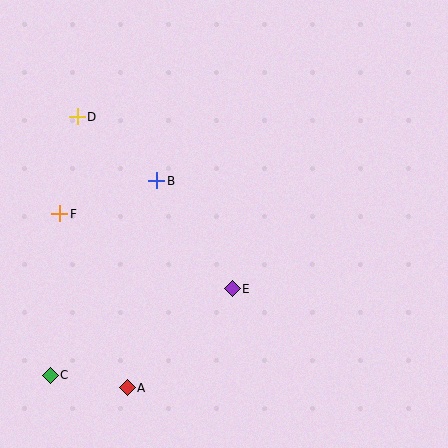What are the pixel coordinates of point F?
Point F is at (60, 214).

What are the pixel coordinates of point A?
Point A is at (127, 388).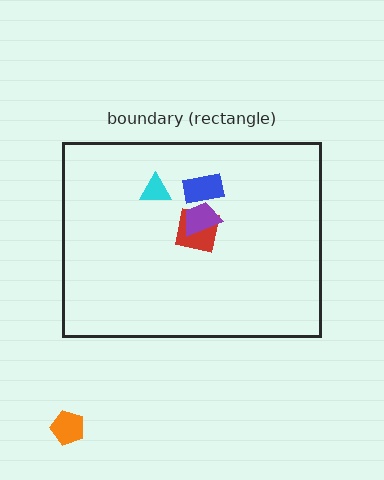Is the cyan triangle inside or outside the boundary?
Inside.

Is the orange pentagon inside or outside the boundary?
Outside.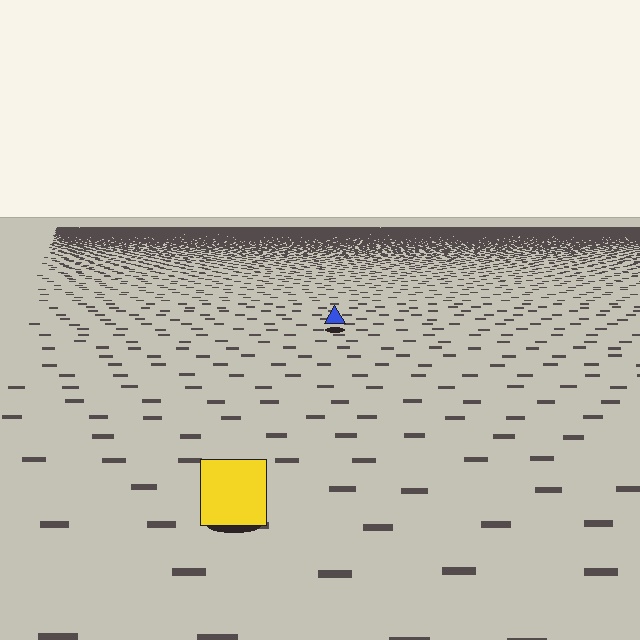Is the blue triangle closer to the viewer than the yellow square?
No. The yellow square is closer — you can tell from the texture gradient: the ground texture is coarser near it.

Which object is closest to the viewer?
The yellow square is closest. The texture marks near it are larger and more spread out.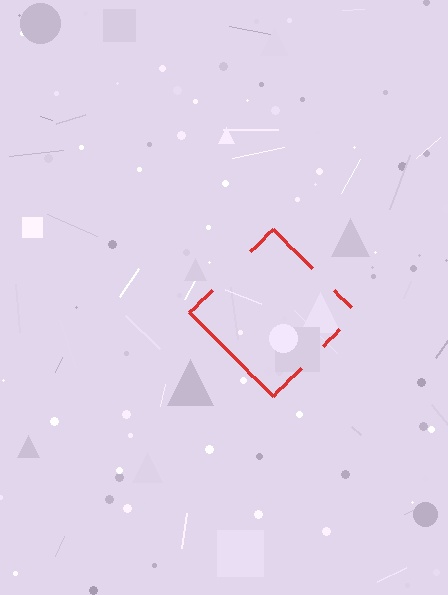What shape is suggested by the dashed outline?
The dashed outline suggests a diamond.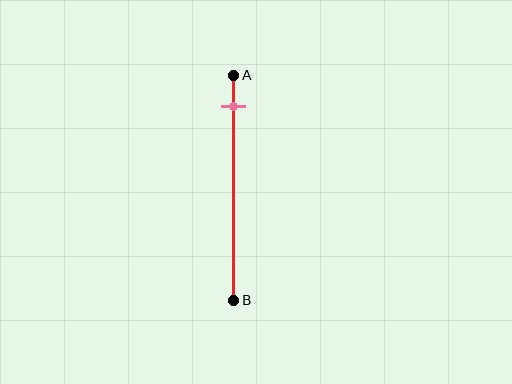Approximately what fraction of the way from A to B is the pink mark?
The pink mark is approximately 15% of the way from A to B.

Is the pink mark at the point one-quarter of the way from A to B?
No, the mark is at about 15% from A, not at the 25% one-quarter point.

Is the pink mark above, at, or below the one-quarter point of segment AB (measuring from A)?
The pink mark is above the one-quarter point of segment AB.